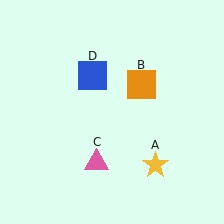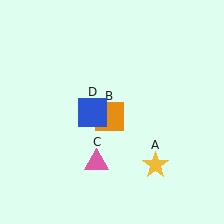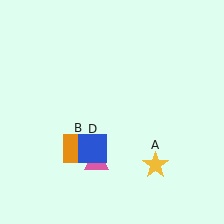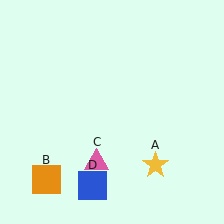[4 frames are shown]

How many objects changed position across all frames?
2 objects changed position: orange square (object B), blue square (object D).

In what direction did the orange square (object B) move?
The orange square (object B) moved down and to the left.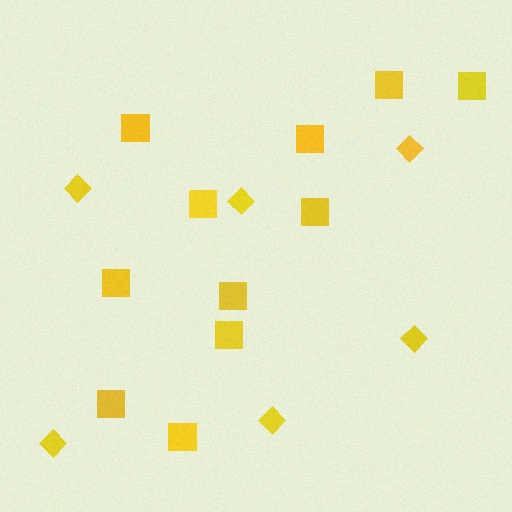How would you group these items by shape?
There are 2 groups: one group of diamonds (6) and one group of squares (11).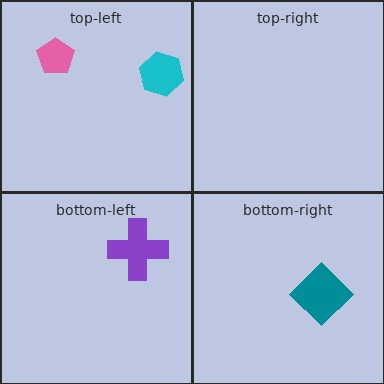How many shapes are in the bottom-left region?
1.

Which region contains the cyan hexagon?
The top-left region.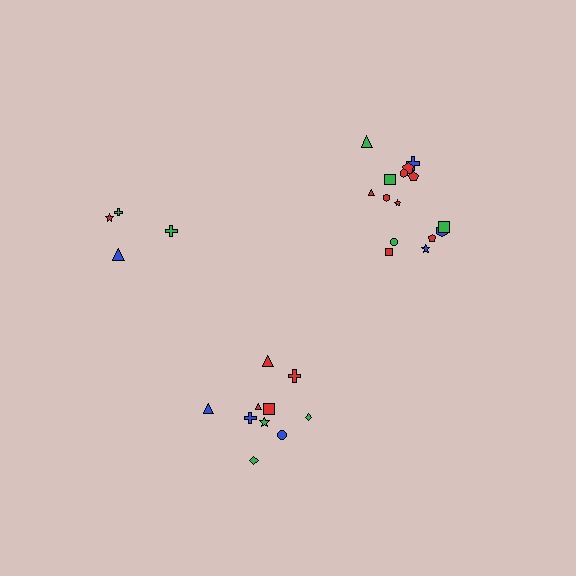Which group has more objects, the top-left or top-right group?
The top-right group.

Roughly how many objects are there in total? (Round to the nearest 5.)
Roughly 30 objects in total.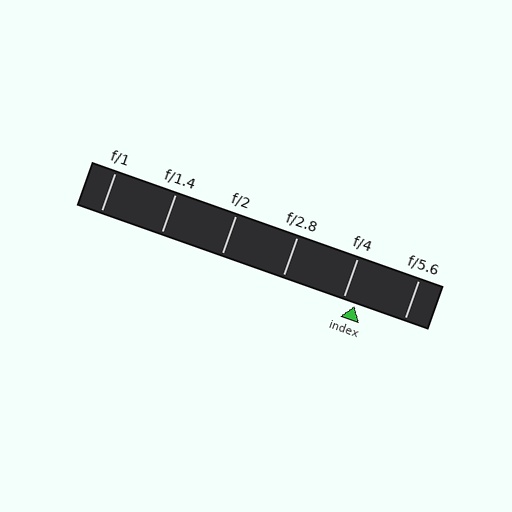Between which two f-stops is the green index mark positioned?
The index mark is between f/4 and f/5.6.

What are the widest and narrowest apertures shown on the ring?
The widest aperture shown is f/1 and the narrowest is f/5.6.